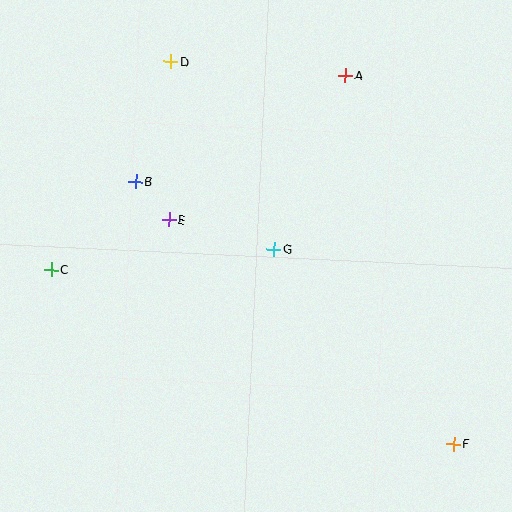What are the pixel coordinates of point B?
Point B is at (136, 182).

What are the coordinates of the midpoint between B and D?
The midpoint between B and D is at (153, 122).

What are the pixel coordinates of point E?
Point E is at (169, 220).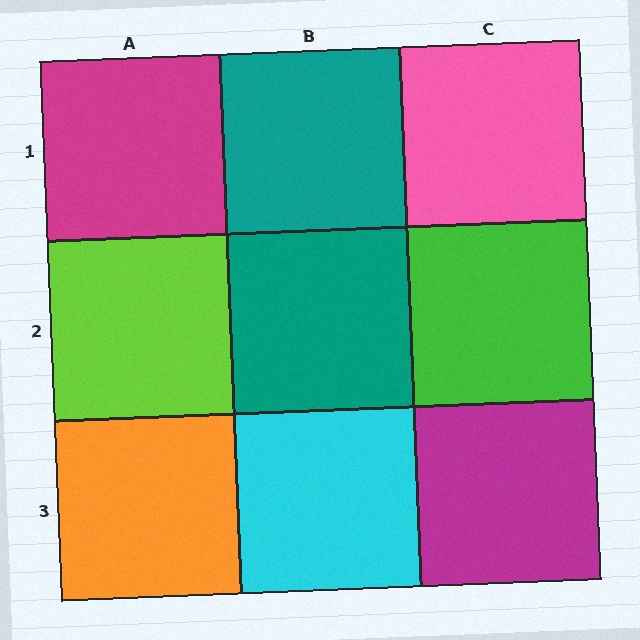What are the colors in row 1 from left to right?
Magenta, teal, pink.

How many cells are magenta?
2 cells are magenta.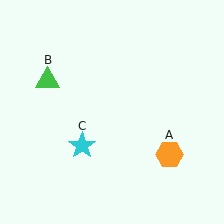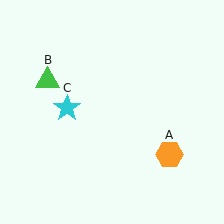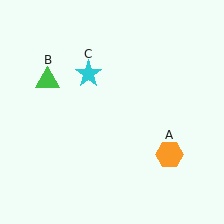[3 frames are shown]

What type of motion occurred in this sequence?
The cyan star (object C) rotated clockwise around the center of the scene.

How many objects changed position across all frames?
1 object changed position: cyan star (object C).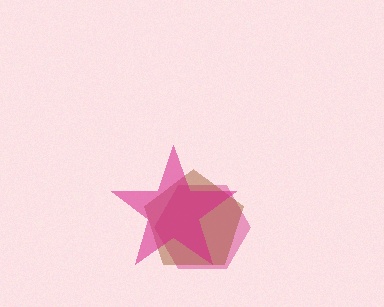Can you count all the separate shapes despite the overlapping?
Yes, there are 3 separate shapes.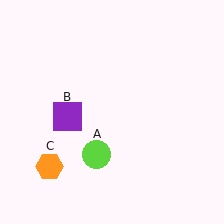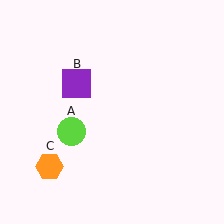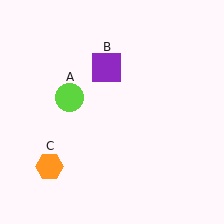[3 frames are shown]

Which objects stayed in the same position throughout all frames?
Orange hexagon (object C) remained stationary.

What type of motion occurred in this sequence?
The lime circle (object A), purple square (object B) rotated clockwise around the center of the scene.